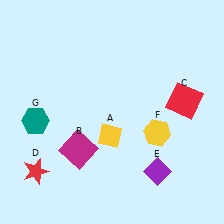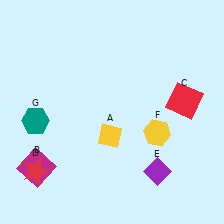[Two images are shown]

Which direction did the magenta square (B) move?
The magenta square (B) moved left.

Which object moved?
The magenta square (B) moved left.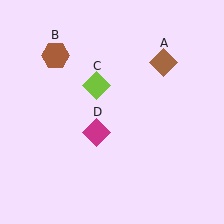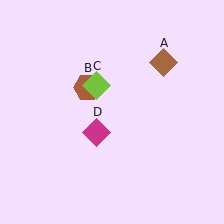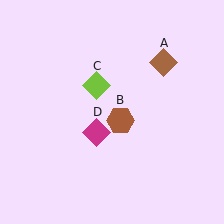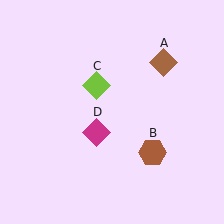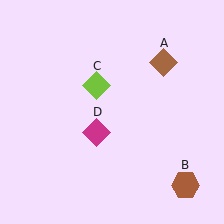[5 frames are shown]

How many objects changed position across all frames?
1 object changed position: brown hexagon (object B).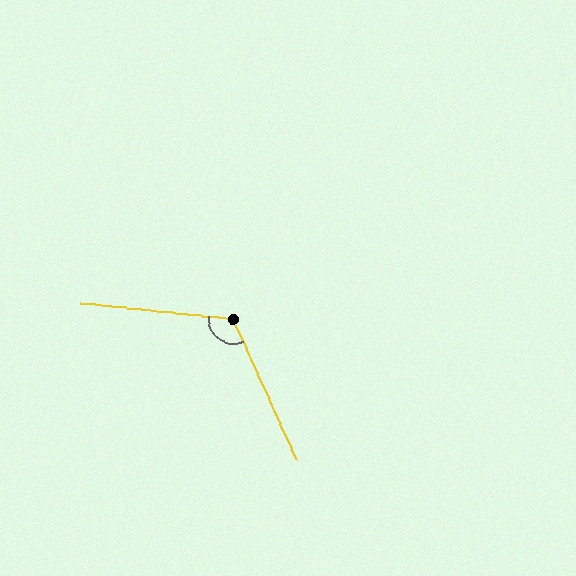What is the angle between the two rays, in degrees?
Approximately 120 degrees.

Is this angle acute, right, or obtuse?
It is obtuse.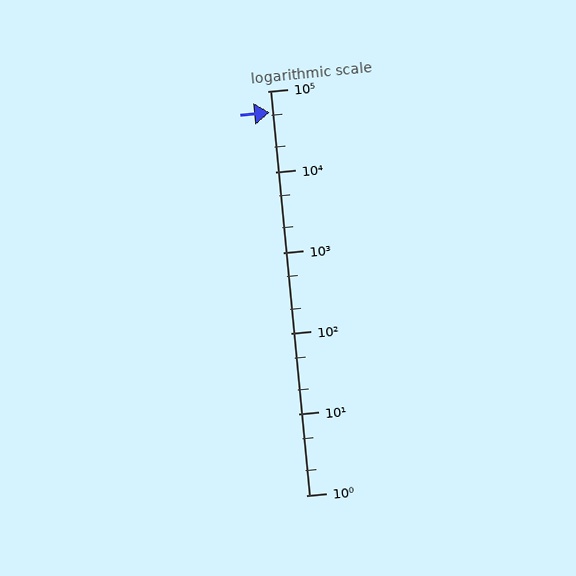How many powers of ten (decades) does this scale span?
The scale spans 5 decades, from 1 to 100000.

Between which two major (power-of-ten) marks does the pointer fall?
The pointer is between 10000 and 100000.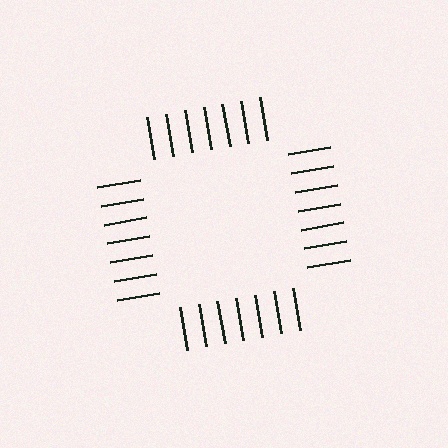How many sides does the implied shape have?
4 sides — the line-ends trace a square.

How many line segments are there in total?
28 — 7 along each of the 4 edges.